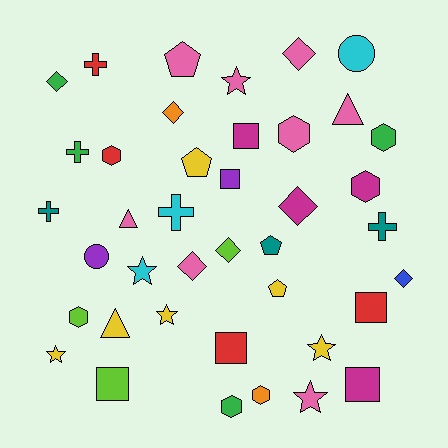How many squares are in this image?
There are 6 squares.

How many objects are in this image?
There are 40 objects.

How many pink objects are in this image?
There are 8 pink objects.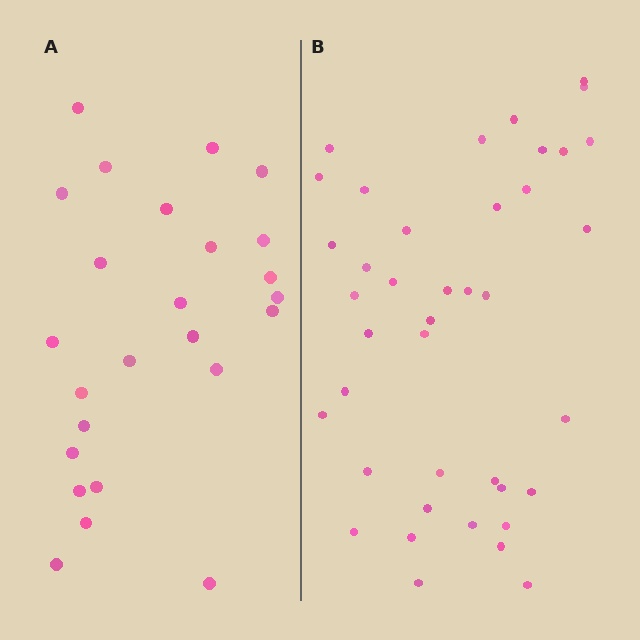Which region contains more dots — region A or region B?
Region B (the right region) has more dots.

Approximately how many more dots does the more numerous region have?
Region B has approximately 15 more dots than region A.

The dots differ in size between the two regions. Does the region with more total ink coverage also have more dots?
No. Region A has more total ink coverage because its dots are larger, but region B actually contains more individual dots. Total area can be misleading — the number of items is what matters here.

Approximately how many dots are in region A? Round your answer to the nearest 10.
About 20 dots. (The exact count is 25, which rounds to 20.)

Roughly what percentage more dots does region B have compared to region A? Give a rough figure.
About 60% more.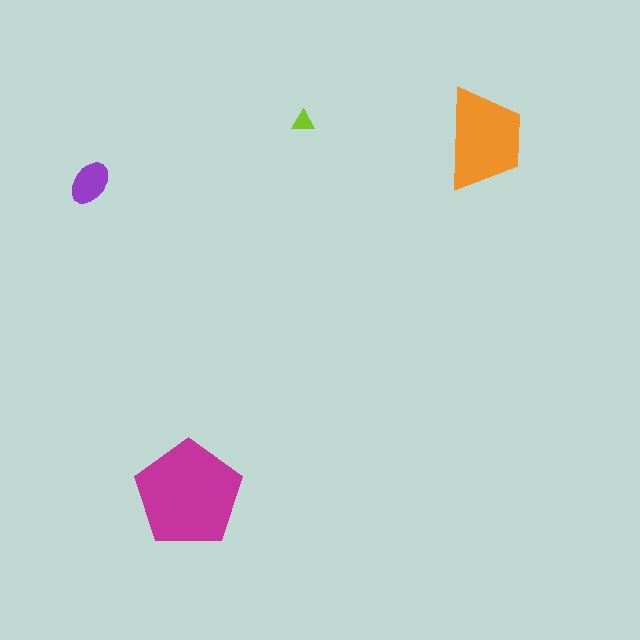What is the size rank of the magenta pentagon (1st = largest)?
1st.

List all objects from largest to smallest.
The magenta pentagon, the orange trapezoid, the purple ellipse, the lime triangle.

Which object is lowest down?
The magenta pentagon is bottommost.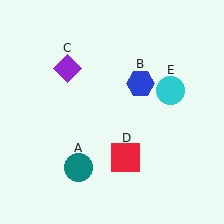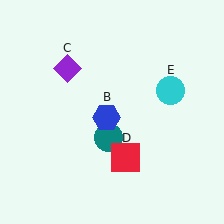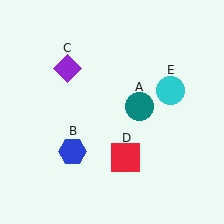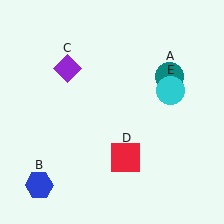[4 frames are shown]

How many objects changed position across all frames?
2 objects changed position: teal circle (object A), blue hexagon (object B).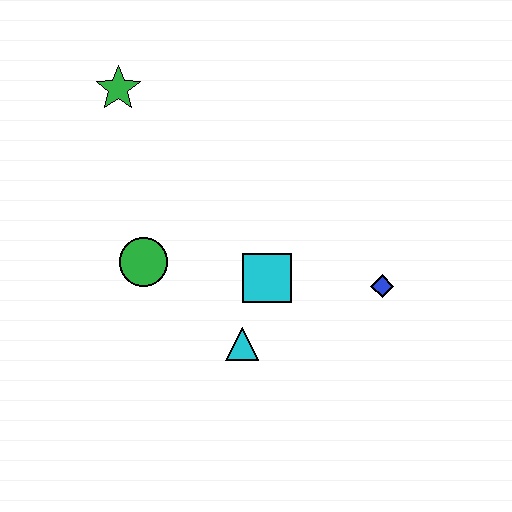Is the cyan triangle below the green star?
Yes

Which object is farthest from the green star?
The blue diamond is farthest from the green star.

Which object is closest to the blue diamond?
The cyan square is closest to the blue diamond.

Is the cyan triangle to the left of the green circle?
No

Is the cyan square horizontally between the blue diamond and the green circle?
Yes